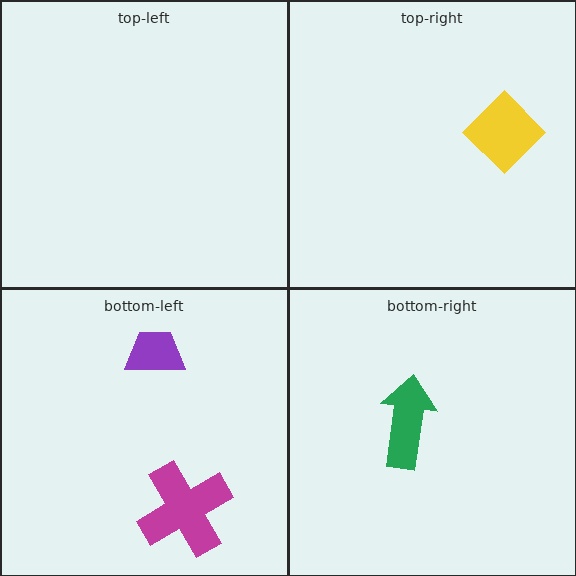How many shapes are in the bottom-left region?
2.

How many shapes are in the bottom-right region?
1.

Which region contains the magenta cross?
The bottom-left region.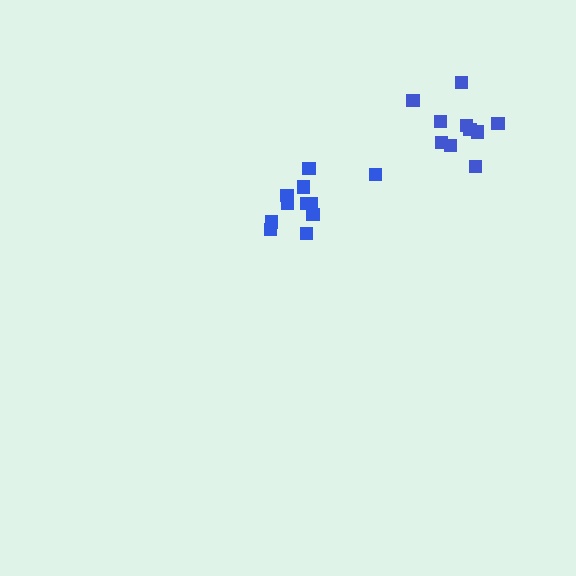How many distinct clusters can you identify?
There are 2 distinct clusters.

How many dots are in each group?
Group 1: 11 dots, Group 2: 10 dots (21 total).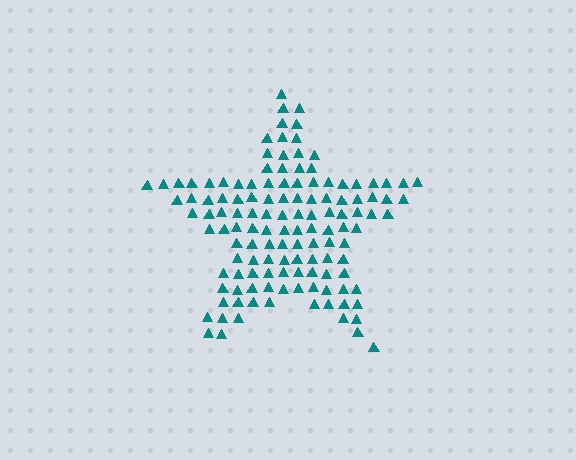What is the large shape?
The large shape is a star.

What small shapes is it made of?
It is made of small triangles.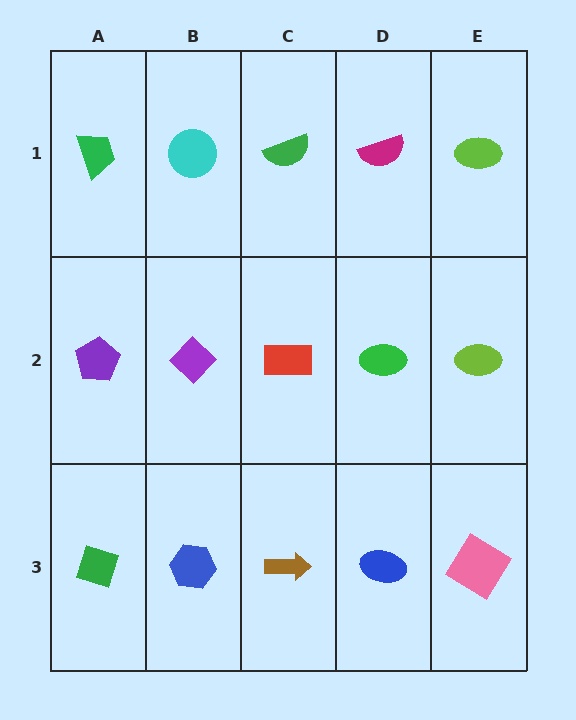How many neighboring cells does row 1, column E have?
2.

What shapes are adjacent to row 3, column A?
A purple pentagon (row 2, column A), a blue hexagon (row 3, column B).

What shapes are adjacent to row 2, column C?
A green semicircle (row 1, column C), a brown arrow (row 3, column C), a purple diamond (row 2, column B), a green ellipse (row 2, column D).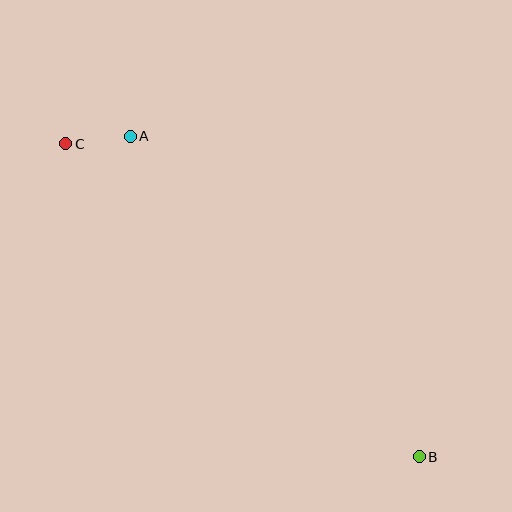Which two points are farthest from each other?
Points B and C are farthest from each other.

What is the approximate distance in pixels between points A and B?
The distance between A and B is approximately 431 pixels.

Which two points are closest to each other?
Points A and C are closest to each other.